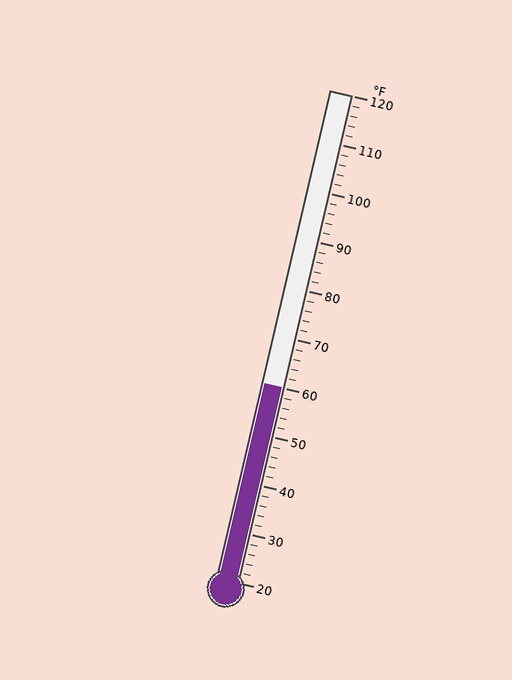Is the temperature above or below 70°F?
The temperature is below 70°F.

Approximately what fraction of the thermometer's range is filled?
The thermometer is filled to approximately 40% of its range.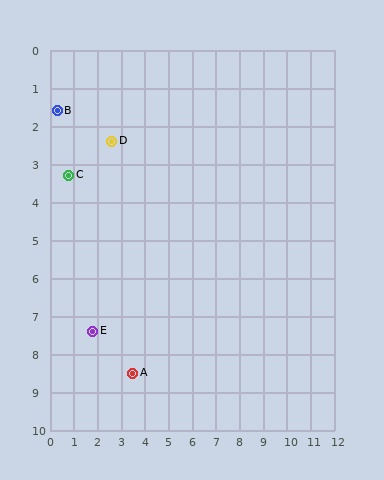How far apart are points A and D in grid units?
Points A and D are about 6.2 grid units apart.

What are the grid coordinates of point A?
Point A is at approximately (3.5, 8.5).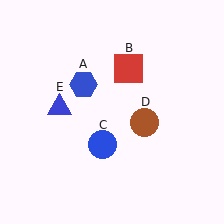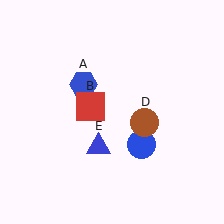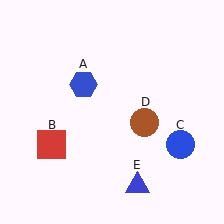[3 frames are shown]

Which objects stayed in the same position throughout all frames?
Blue hexagon (object A) and brown circle (object D) remained stationary.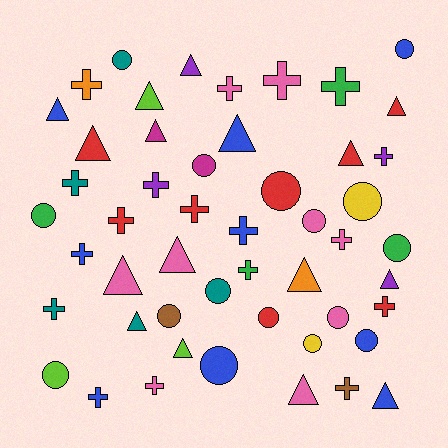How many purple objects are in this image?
There are 4 purple objects.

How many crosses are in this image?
There are 18 crosses.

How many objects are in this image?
There are 50 objects.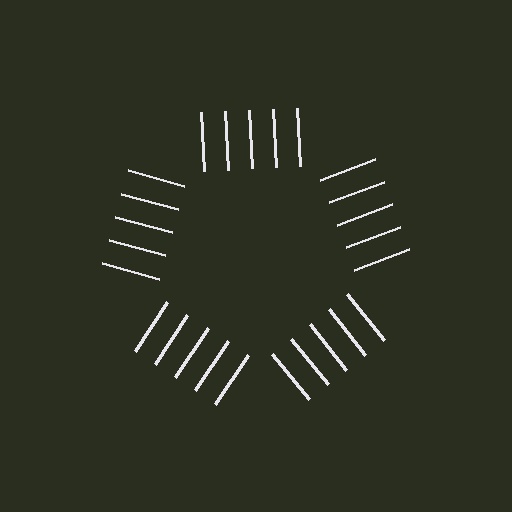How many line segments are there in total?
25 — 5 along each of the 5 edges.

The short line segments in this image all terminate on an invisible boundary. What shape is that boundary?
An illusory pentagon — the line segments terminate on its edges but no continuous stroke is drawn.